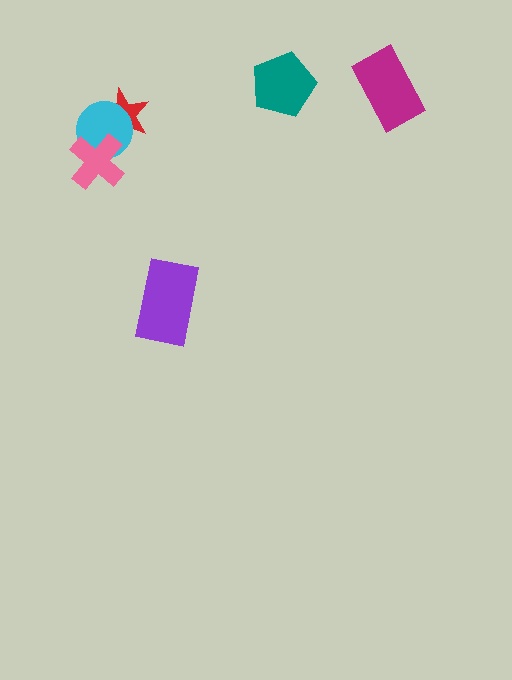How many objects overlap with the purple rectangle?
0 objects overlap with the purple rectangle.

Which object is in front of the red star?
The cyan circle is in front of the red star.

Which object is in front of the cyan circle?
The pink cross is in front of the cyan circle.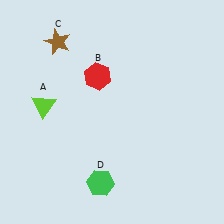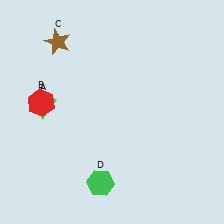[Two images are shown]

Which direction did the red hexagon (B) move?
The red hexagon (B) moved left.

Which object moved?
The red hexagon (B) moved left.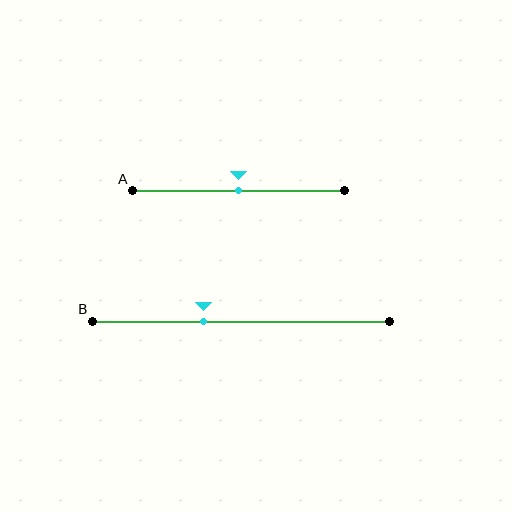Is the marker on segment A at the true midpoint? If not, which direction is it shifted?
Yes, the marker on segment A is at the true midpoint.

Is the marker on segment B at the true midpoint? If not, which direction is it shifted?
No, the marker on segment B is shifted to the left by about 13% of the segment length.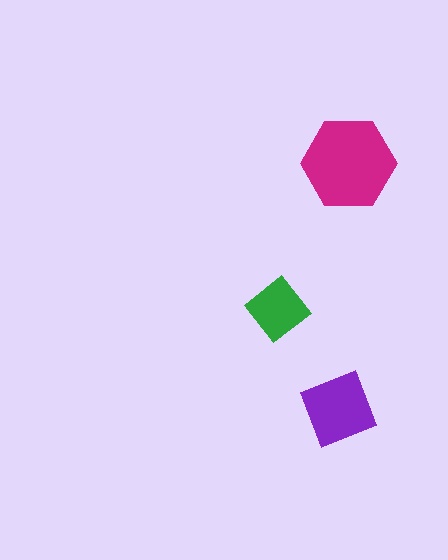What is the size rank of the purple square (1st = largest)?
2nd.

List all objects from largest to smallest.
The magenta hexagon, the purple square, the green diamond.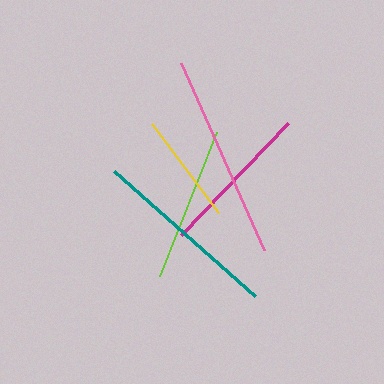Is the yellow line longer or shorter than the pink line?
The pink line is longer than the yellow line.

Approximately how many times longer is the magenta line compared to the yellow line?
The magenta line is approximately 1.4 times the length of the yellow line.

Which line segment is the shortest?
The yellow line is the shortest at approximately 111 pixels.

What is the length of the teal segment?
The teal segment is approximately 188 pixels long.